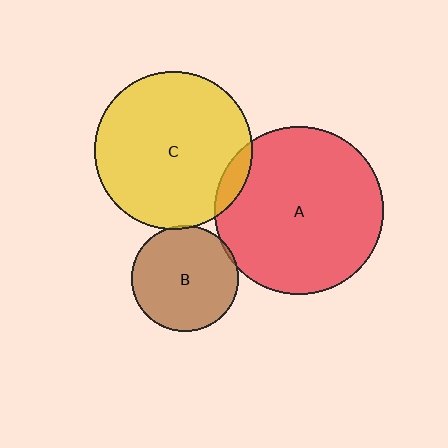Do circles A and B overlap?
Yes.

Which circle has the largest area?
Circle A (red).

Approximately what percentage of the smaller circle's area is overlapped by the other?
Approximately 5%.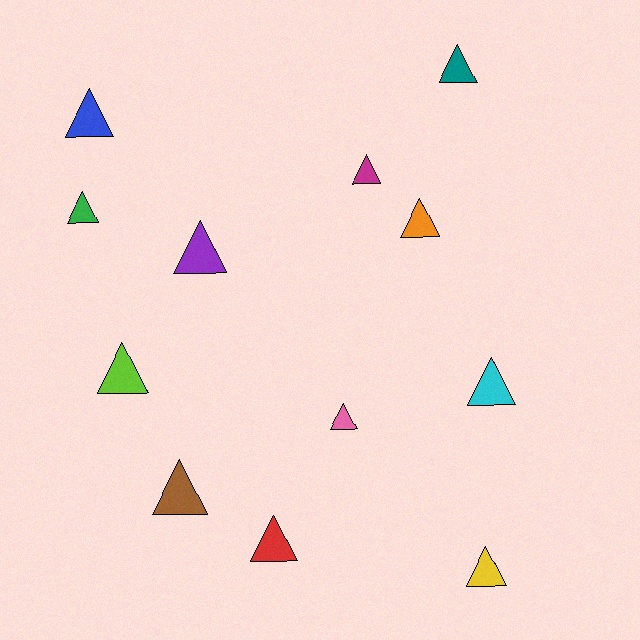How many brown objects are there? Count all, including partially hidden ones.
There is 1 brown object.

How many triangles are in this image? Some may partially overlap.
There are 12 triangles.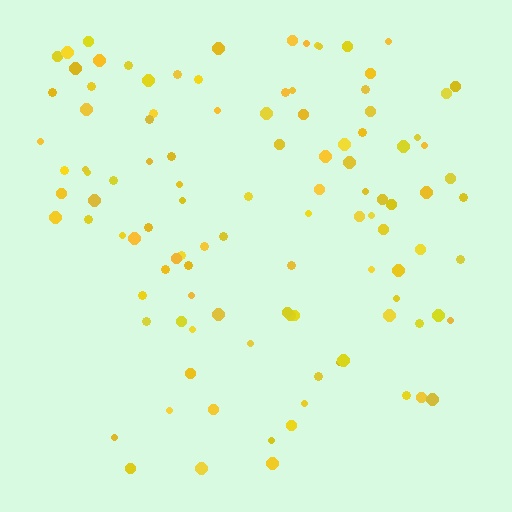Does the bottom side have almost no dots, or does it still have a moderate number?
Still a moderate number, just noticeably fewer than the top.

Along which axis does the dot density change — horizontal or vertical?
Vertical.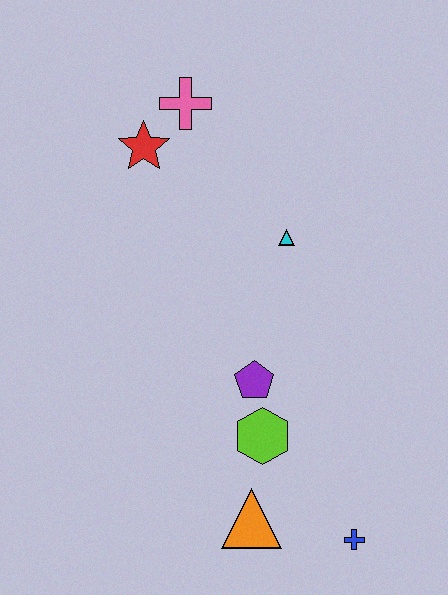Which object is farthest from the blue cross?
The pink cross is farthest from the blue cross.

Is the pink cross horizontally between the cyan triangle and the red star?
Yes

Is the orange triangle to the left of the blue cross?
Yes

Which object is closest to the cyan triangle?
The purple pentagon is closest to the cyan triangle.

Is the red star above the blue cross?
Yes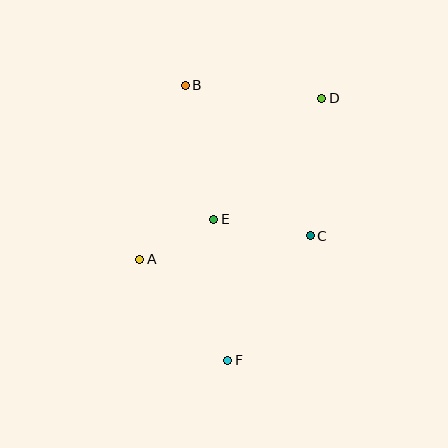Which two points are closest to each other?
Points A and E are closest to each other.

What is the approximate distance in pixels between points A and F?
The distance between A and F is approximately 134 pixels.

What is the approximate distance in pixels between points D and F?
The distance between D and F is approximately 278 pixels.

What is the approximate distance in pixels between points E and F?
The distance between E and F is approximately 142 pixels.